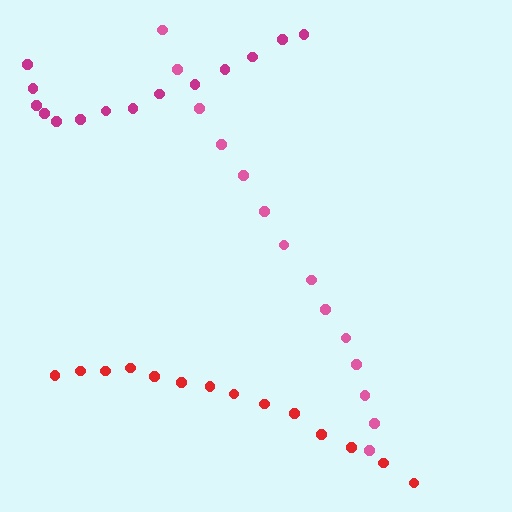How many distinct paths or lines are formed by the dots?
There are 3 distinct paths.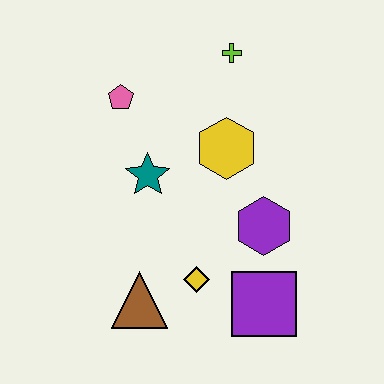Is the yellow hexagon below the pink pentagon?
Yes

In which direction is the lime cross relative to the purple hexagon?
The lime cross is above the purple hexagon.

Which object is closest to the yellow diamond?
The brown triangle is closest to the yellow diamond.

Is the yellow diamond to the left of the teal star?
No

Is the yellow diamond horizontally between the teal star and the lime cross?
Yes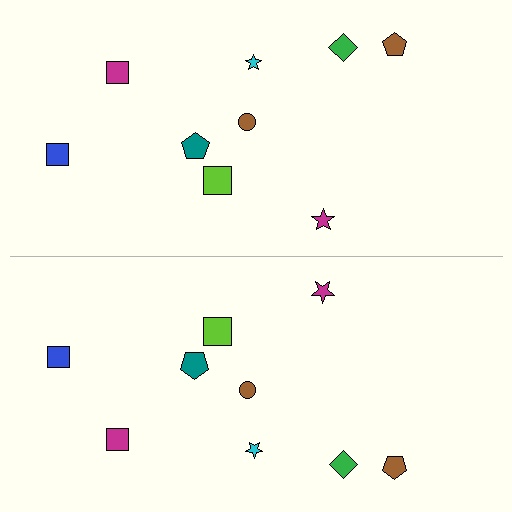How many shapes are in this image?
There are 18 shapes in this image.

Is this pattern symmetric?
Yes, this pattern has bilateral (reflection) symmetry.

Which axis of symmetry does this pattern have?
The pattern has a horizontal axis of symmetry running through the center of the image.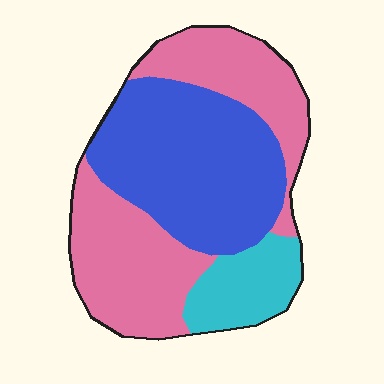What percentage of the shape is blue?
Blue takes up about two fifths (2/5) of the shape.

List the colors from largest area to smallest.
From largest to smallest: pink, blue, cyan.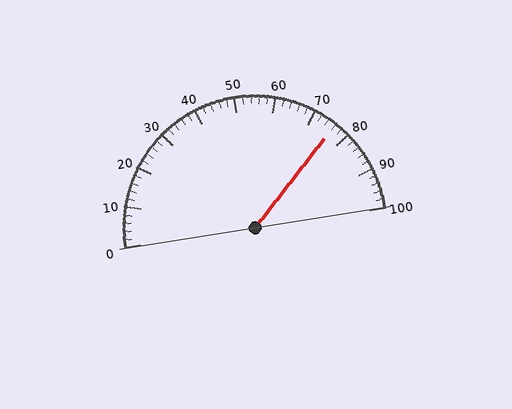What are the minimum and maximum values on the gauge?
The gauge ranges from 0 to 100.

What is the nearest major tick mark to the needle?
The nearest major tick mark is 80.